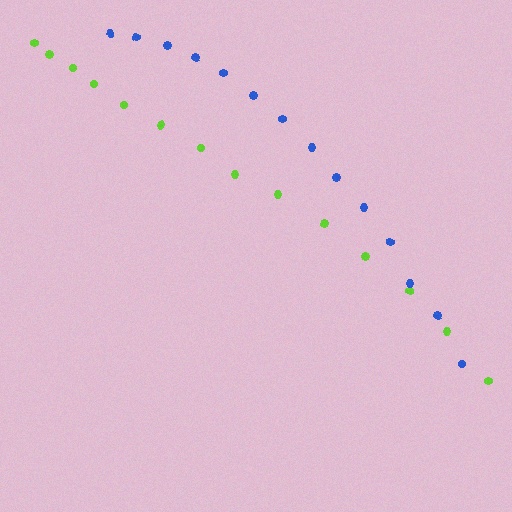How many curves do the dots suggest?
There are 2 distinct paths.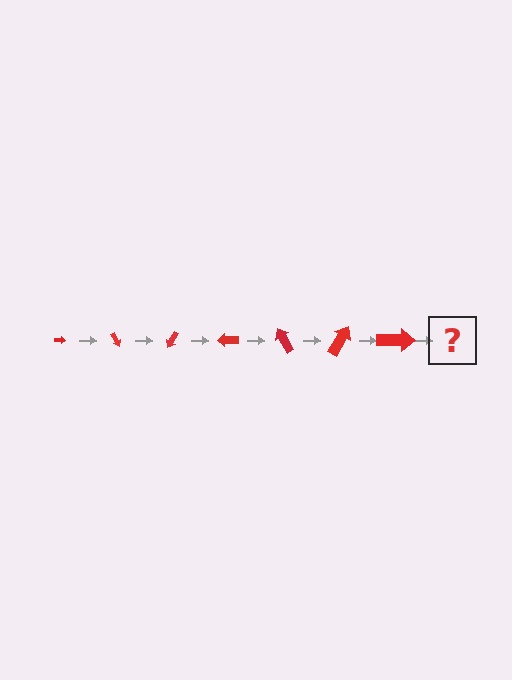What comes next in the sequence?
The next element should be an arrow, larger than the previous one and rotated 420 degrees from the start.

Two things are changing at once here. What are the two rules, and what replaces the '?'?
The two rules are that the arrow grows larger each step and it rotates 60 degrees each step. The '?' should be an arrow, larger than the previous one and rotated 420 degrees from the start.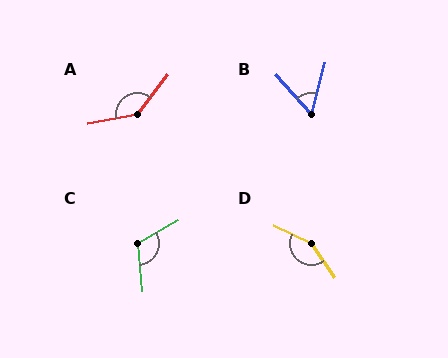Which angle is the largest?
D, at approximately 150 degrees.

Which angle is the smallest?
B, at approximately 56 degrees.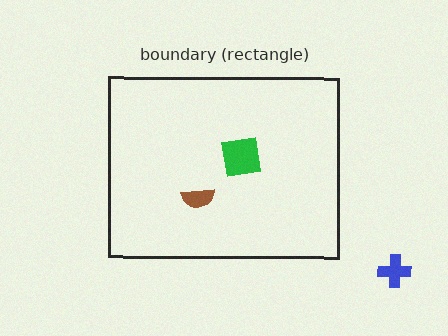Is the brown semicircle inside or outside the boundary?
Inside.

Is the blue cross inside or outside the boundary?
Outside.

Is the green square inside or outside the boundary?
Inside.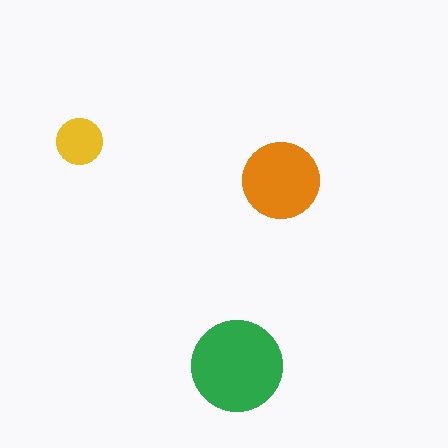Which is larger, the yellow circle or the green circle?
The green one.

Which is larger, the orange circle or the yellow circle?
The orange one.